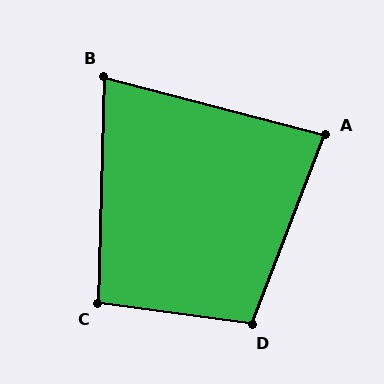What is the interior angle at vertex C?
Approximately 96 degrees (obtuse).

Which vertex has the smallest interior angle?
B, at approximately 77 degrees.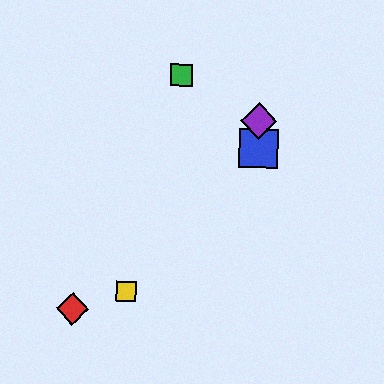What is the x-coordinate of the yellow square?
The yellow square is at x≈126.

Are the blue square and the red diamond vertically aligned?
No, the blue square is at x≈258 and the red diamond is at x≈73.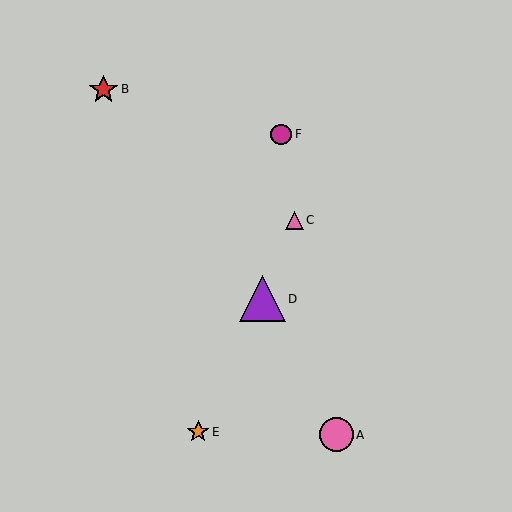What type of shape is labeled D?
Shape D is a purple triangle.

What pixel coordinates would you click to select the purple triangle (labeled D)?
Click at (262, 299) to select the purple triangle D.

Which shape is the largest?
The purple triangle (labeled D) is the largest.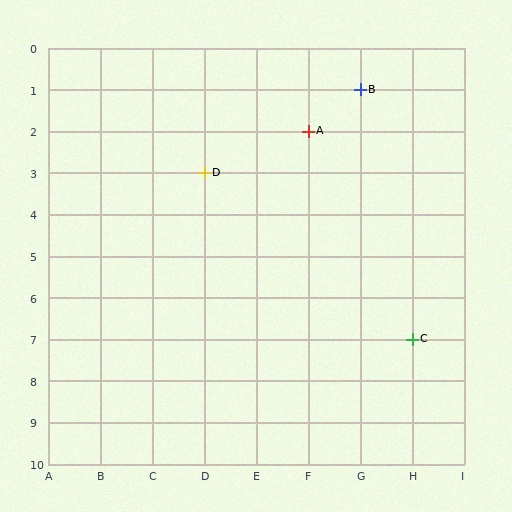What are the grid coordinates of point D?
Point D is at grid coordinates (D, 3).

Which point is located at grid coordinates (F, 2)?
Point A is at (F, 2).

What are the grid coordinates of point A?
Point A is at grid coordinates (F, 2).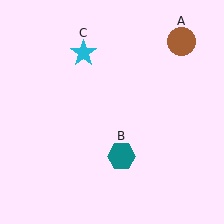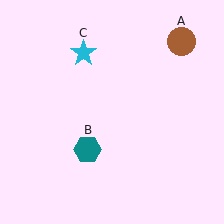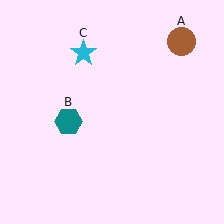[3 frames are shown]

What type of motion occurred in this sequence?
The teal hexagon (object B) rotated clockwise around the center of the scene.